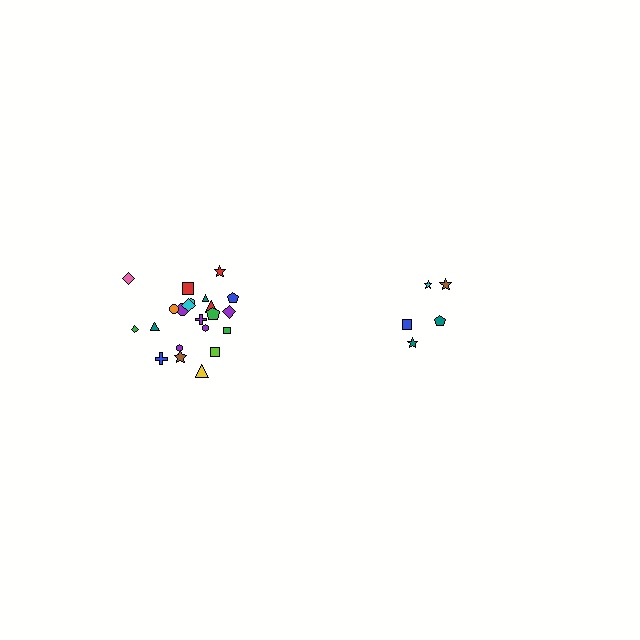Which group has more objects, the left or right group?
The left group.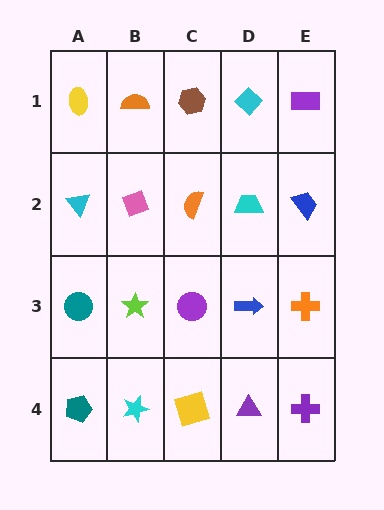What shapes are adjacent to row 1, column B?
A pink diamond (row 2, column B), a yellow ellipse (row 1, column A), a brown hexagon (row 1, column C).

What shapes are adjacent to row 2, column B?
An orange semicircle (row 1, column B), a lime star (row 3, column B), a cyan triangle (row 2, column A), an orange semicircle (row 2, column C).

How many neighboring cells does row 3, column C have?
4.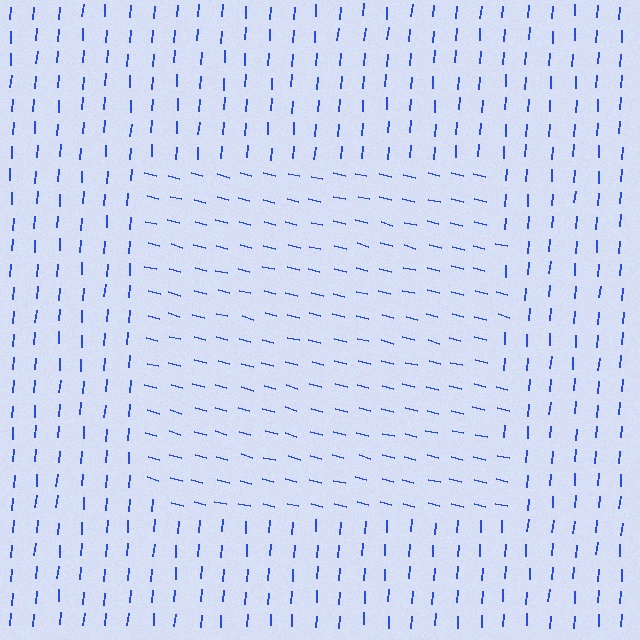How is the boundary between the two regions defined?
The boundary is defined purely by a change in line orientation (approximately 80 degrees difference). All lines are the same color and thickness.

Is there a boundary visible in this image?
Yes, there is a texture boundary formed by a change in line orientation.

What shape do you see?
I see a rectangle.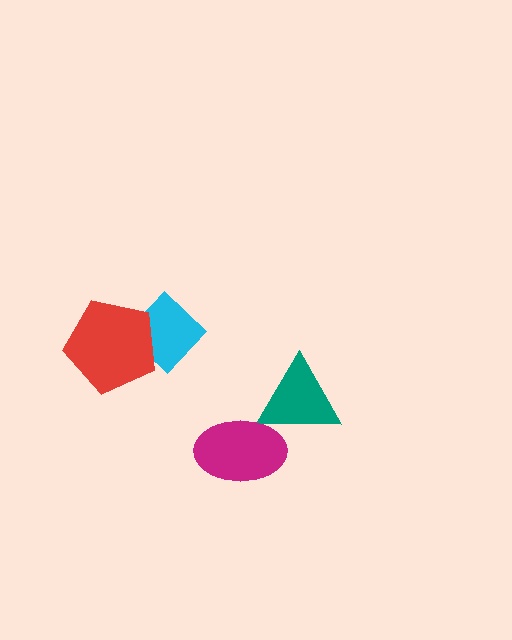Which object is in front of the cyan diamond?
The red pentagon is in front of the cyan diamond.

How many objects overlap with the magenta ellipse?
1 object overlaps with the magenta ellipse.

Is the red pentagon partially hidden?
No, no other shape covers it.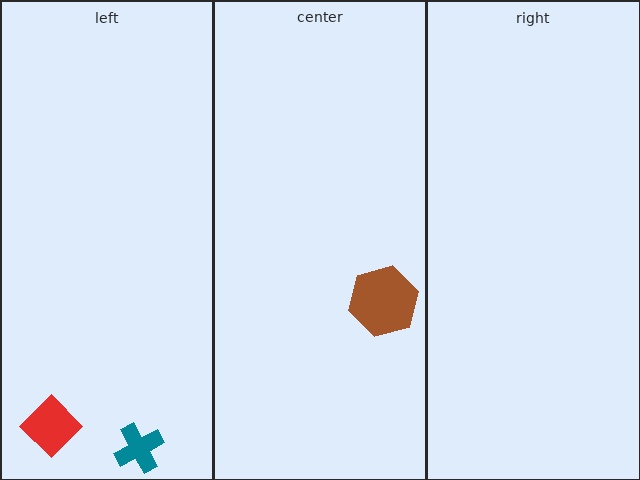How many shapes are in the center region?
1.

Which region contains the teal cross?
The left region.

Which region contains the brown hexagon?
The center region.